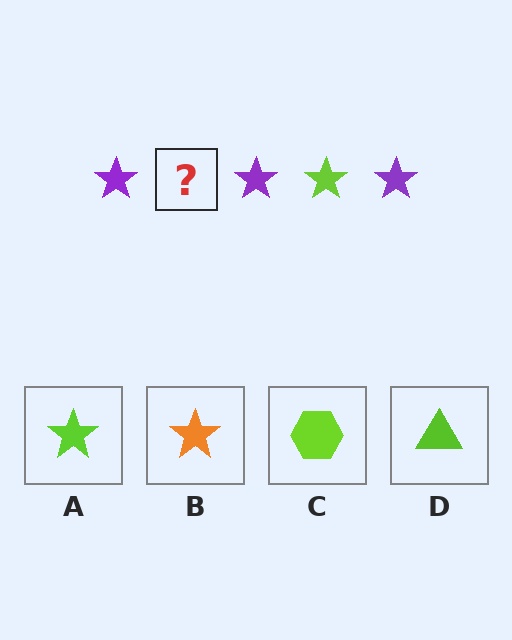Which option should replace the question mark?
Option A.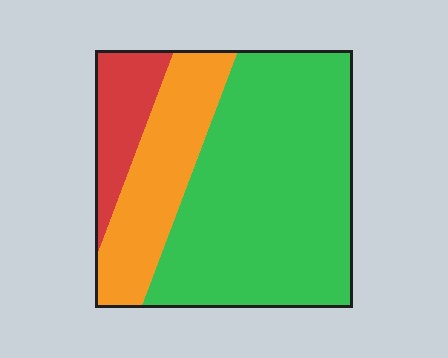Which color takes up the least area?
Red, at roughly 15%.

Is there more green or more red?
Green.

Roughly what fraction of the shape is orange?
Orange takes up about one quarter (1/4) of the shape.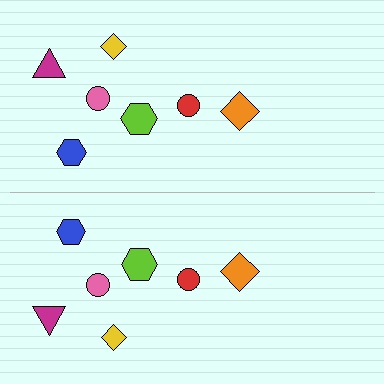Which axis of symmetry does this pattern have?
The pattern has a horizontal axis of symmetry running through the center of the image.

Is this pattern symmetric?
Yes, this pattern has bilateral (reflection) symmetry.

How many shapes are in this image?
There are 14 shapes in this image.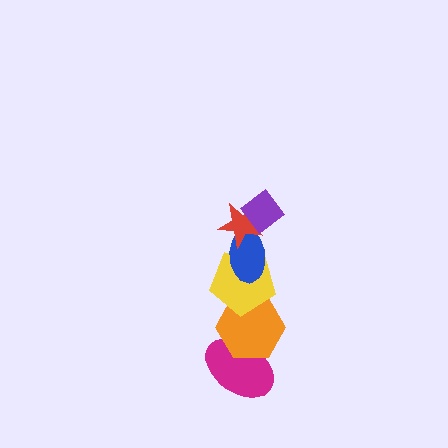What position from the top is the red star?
The red star is 2nd from the top.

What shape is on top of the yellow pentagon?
The blue ellipse is on top of the yellow pentagon.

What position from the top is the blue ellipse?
The blue ellipse is 3rd from the top.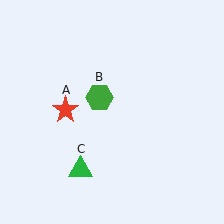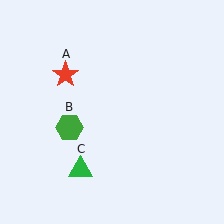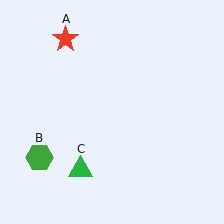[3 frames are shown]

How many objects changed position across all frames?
2 objects changed position: red star (object A), green hexagon (object B).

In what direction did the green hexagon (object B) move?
The green hexagon (object B) moved down and to the left.